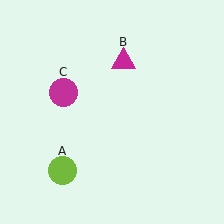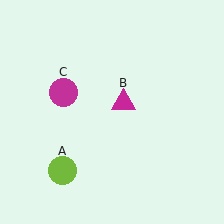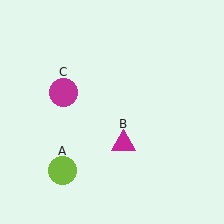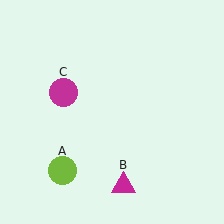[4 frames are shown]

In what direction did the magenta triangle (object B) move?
The magenta triangle (object B) moved down.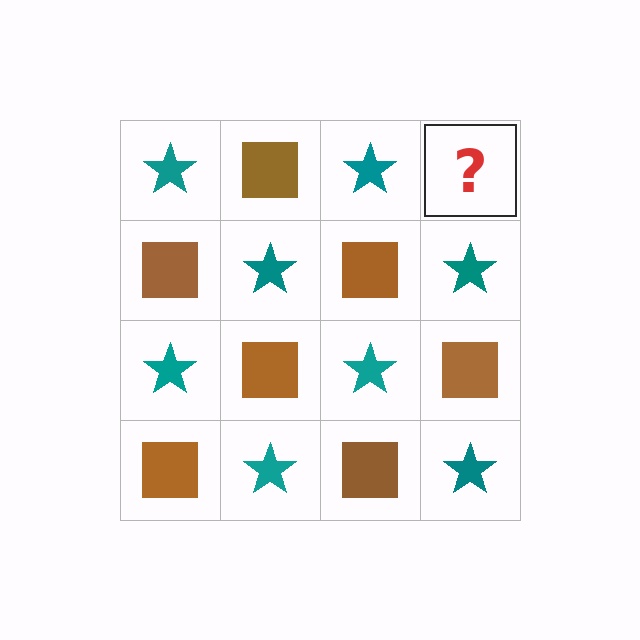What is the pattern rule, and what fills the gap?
The rule is that it alternates teal star and brown square in a checkerboard pattern. The gap should be filled with a brown square.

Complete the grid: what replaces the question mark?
The question mark should be replaced with a brown square.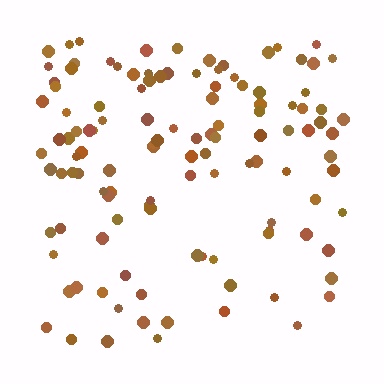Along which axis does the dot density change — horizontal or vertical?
Vertical.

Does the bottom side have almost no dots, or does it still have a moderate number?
Still a moderate number, just noticeably fewer than the top.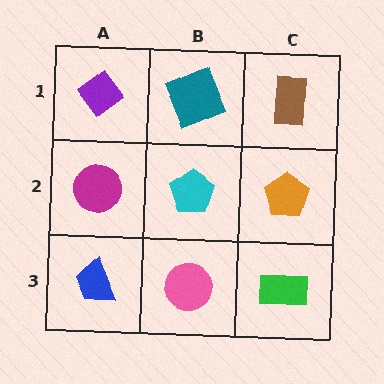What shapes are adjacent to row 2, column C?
A brown rectangle (row 1, column C), a green rectangle (row 3, column C), a cyan pentagon (row 2, column B).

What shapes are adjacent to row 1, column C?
An orange pentagon (row 2, column C), a teal square (row 1, column B).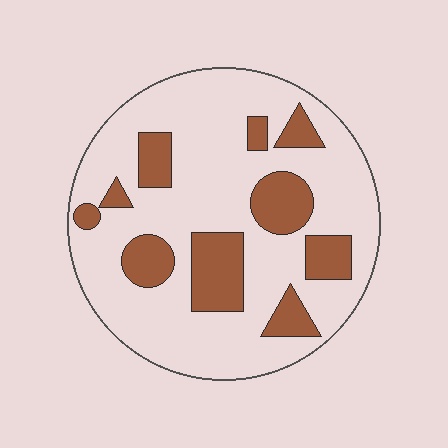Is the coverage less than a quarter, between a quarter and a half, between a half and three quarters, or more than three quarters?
Less than a quarter.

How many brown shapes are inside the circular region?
10.